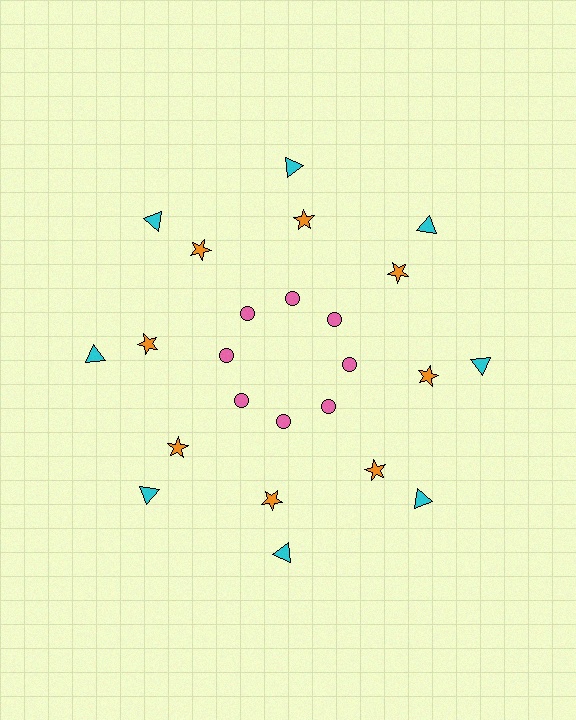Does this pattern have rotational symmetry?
Yes, this pattern has 8-fold rotational symmetry. It looks the same after rotating 45 degrees around the center.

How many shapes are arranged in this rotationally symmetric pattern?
There are 24 shapes, arranged in 8 groups of 3.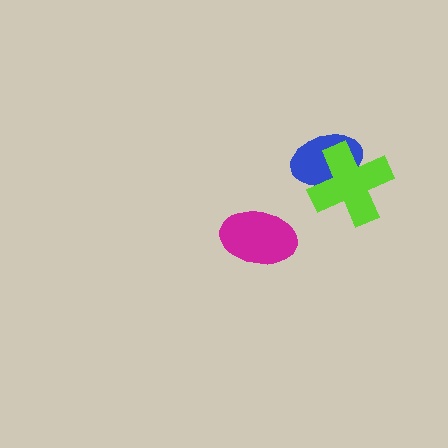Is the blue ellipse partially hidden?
Yes, it is partially covered by another shape.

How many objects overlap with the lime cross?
1 object overlaps with the lime cross.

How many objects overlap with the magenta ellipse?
0 objects overlap with the magenta ellipse.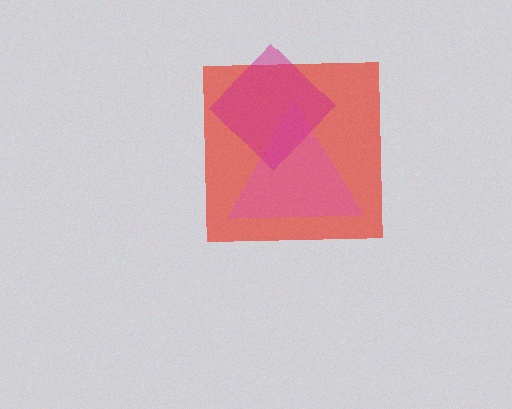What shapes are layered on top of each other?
The layered shapes are: a red square, a pink triangle, a magenta diamond.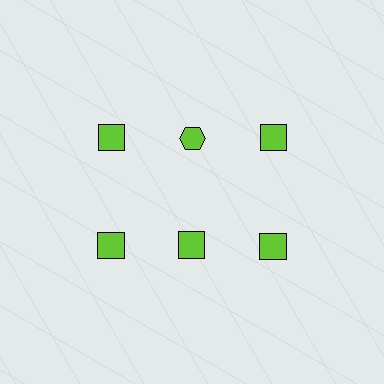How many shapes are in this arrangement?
There are 6 shapes arranged in a grid pattern.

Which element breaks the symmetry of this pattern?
The lime hexagon in the top row, second from left column breaks the symmetry. All other shapes are lime squares.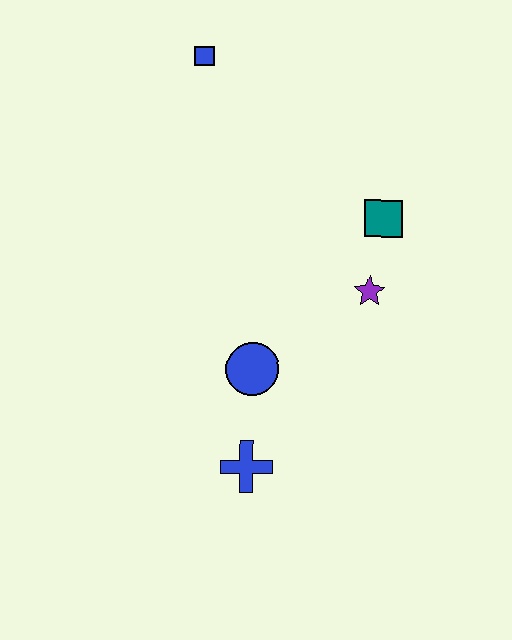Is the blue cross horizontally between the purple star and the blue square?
Yes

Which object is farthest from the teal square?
The blue cross is farthest from the teal square.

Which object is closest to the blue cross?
The blue circle is closest to the blue cross.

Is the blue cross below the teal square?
Yes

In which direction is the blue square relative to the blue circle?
The blue square is above the blue circle.